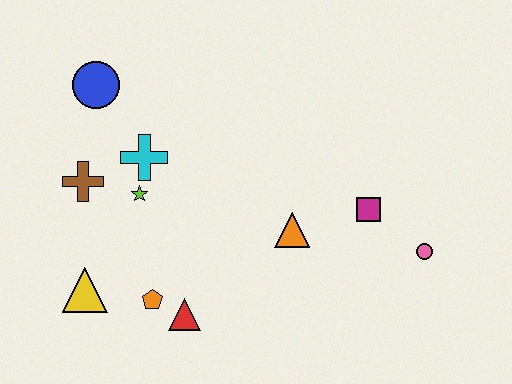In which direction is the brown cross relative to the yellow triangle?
The brown cross is above the yellow triangle.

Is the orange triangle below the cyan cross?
Yes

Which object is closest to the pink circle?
The magenta square is closest to the pink circle.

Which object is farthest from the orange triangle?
The blue circle is farthest from the orange triangle.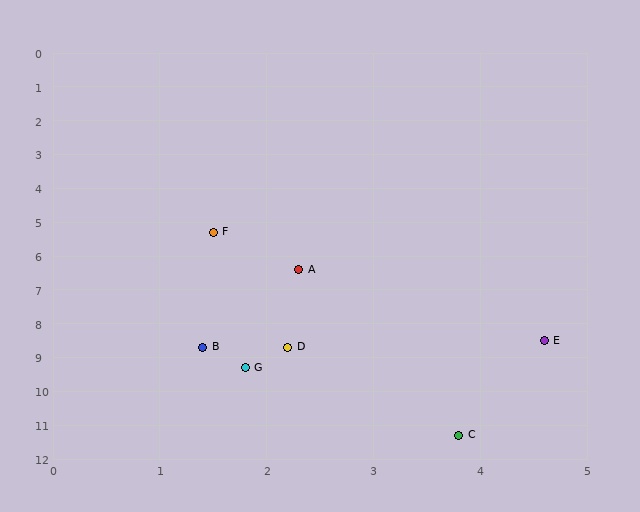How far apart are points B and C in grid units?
Points B and C are about 3.5 grid units apart.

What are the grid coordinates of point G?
Point G is at approximately (1.8, 9.3).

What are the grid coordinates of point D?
Point D is at approximately (2.2, 8.7).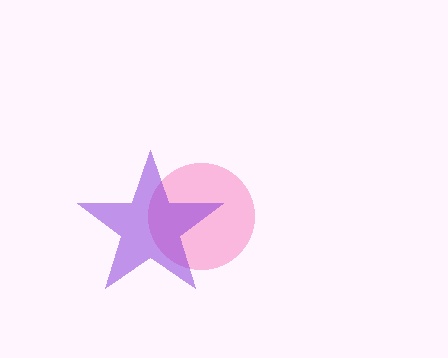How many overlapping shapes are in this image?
There are 2 overlapping shapes in the image.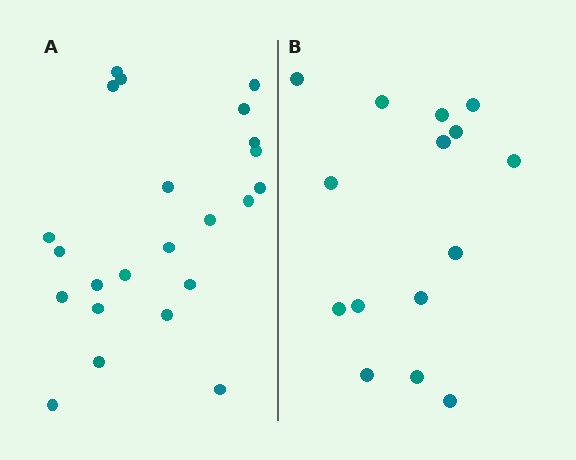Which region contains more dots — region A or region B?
Region A (the left region) has more dots.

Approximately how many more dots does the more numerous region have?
Region A has roughly 8 or so more dots than region B.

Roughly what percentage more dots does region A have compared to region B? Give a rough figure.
About 55% more.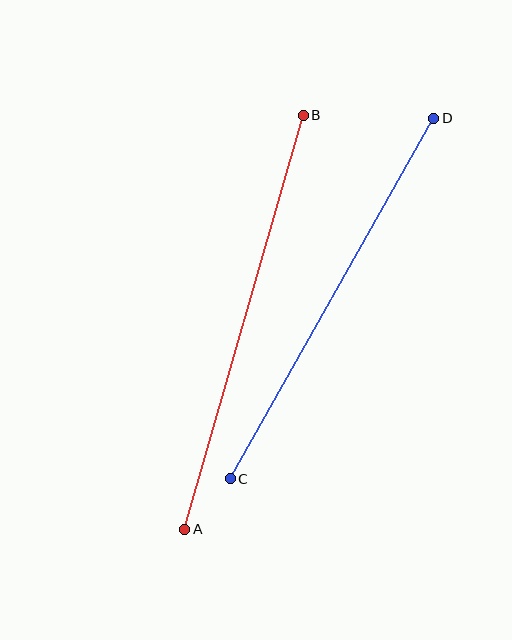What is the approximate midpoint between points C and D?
The midpoint is at approximately (332, 298) pixels.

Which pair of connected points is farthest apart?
Points A and B are farthest apart.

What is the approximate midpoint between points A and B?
The midpoint is at approximately (244, 322) pixels.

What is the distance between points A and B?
The distance is approximately 431 pixels.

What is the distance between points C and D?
The distance is approximately 414 pixels.